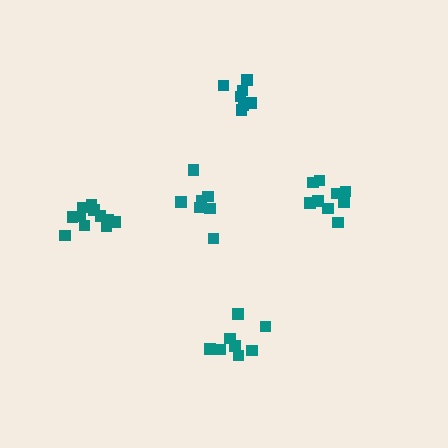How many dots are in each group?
Group 1: 7 dots, Group 2: 9 dots, Group 3: 11 dots, Group 4: 8 dots, Group 5: 7 dots (42 total).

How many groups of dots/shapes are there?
There are 5 groups.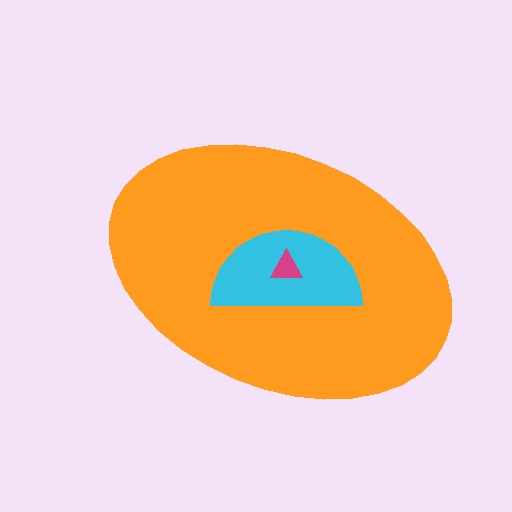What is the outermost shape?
The orange ellipse.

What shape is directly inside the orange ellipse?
The cyan semicircle.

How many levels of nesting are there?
3.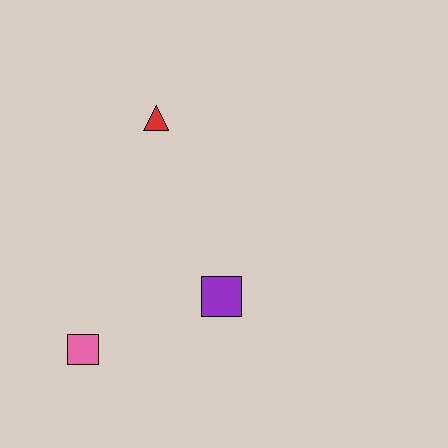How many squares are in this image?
There are 2 squares.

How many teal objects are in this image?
There are no teal objects.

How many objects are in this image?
There are 3 objects.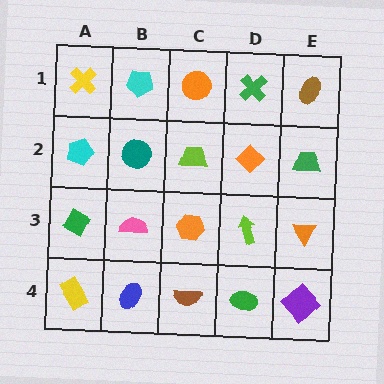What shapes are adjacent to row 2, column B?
A cyan pentagon (row 1, column B), a pink semicircle (row 3, column B), a cyan pentagon (row 2, column A), a lime trapezoid (row 2, column C).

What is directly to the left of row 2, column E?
An orange diamond.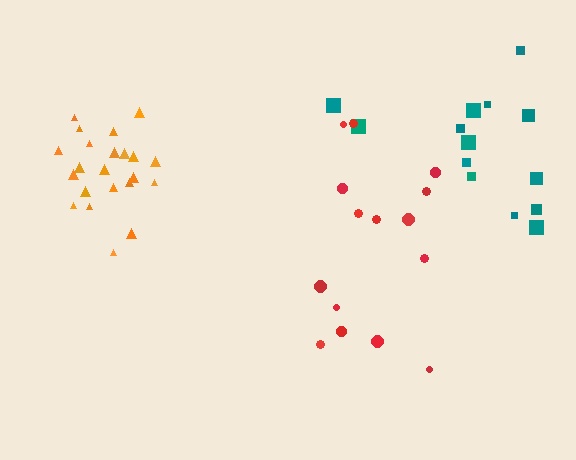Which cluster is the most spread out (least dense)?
Red.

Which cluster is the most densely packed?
Orange.